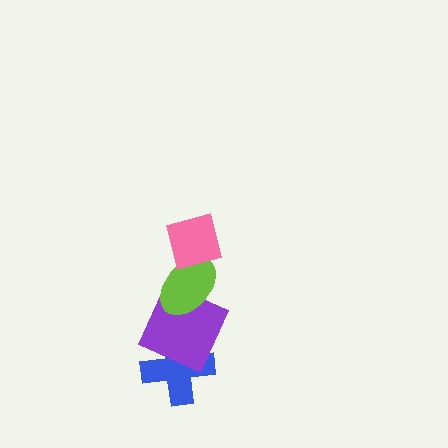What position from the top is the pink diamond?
The pink diamond is 1st from the top.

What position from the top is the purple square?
The purple square is 3rd from the top.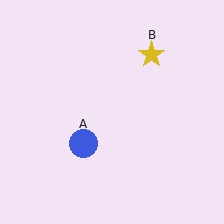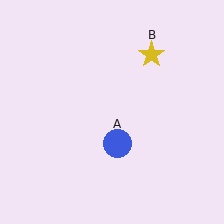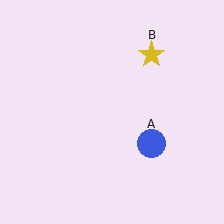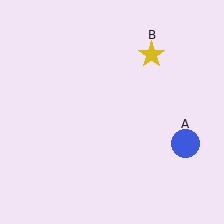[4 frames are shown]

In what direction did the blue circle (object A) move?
The blue circle (object A) moved right.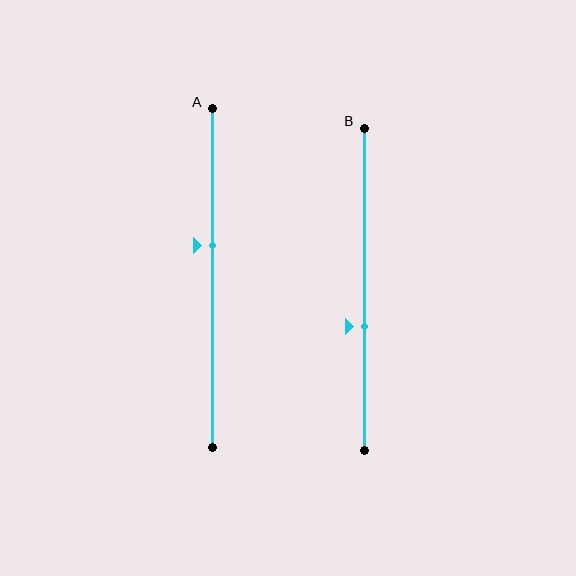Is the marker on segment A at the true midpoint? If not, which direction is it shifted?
No, the marker on segment A is shifted upward by about 10% of the segment length.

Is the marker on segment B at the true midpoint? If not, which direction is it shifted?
No, the marker on segment B is shifted downward by about 12% of the segment length.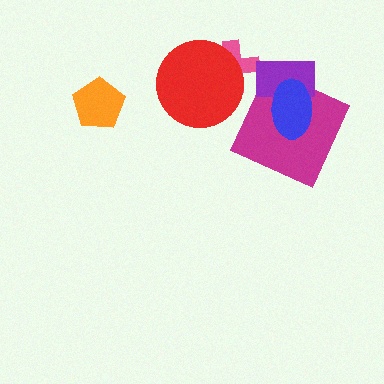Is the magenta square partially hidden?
Yes, it is partially covered by another shape.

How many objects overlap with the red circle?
1 object overlaps with the red circle.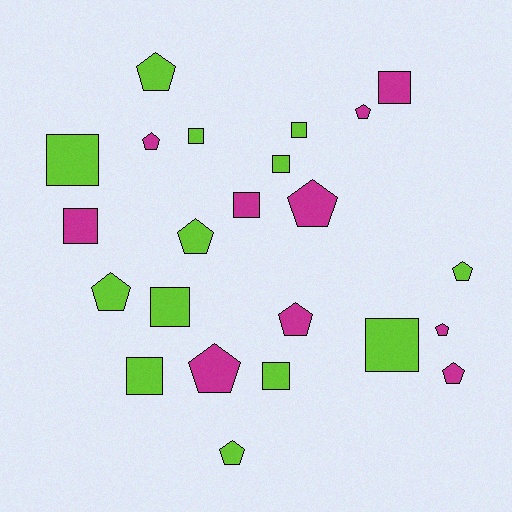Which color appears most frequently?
Lime, with 13 objects.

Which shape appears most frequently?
Pentagon, with 12 objects.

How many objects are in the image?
There are 23 objects.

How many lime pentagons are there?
There are 5 lime pentagons.